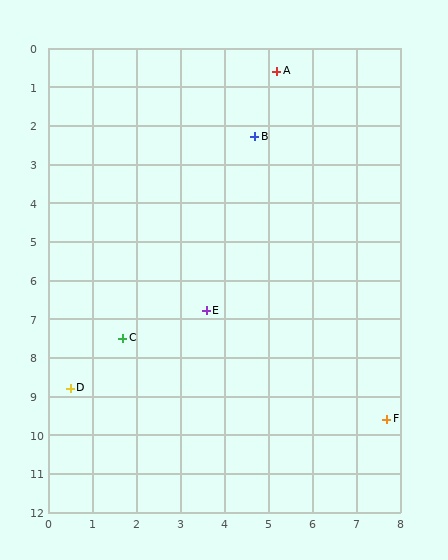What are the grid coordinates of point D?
Point D is at approximately (0.5, 8.8).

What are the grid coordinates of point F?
Point F is at approximately (7.7, 9.6).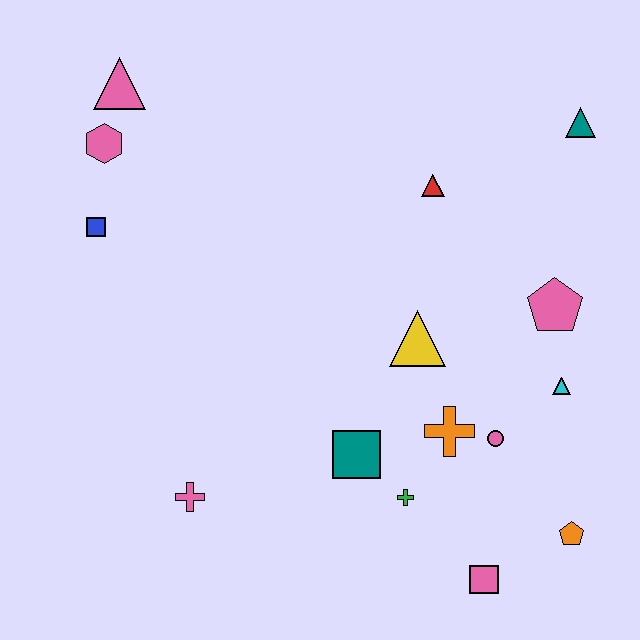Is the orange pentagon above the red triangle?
No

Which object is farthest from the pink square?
The pink triangle is farthest from the pink square.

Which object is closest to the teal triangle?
The red triangle is closest to the teal triangle.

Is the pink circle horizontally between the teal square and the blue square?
No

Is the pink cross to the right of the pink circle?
No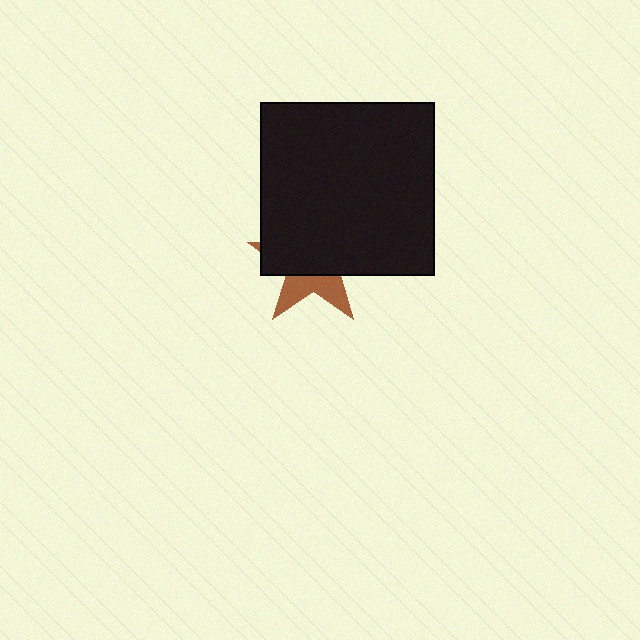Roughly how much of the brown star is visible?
A small part of it is visible (roughly 35%).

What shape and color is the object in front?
The object in front is a black square.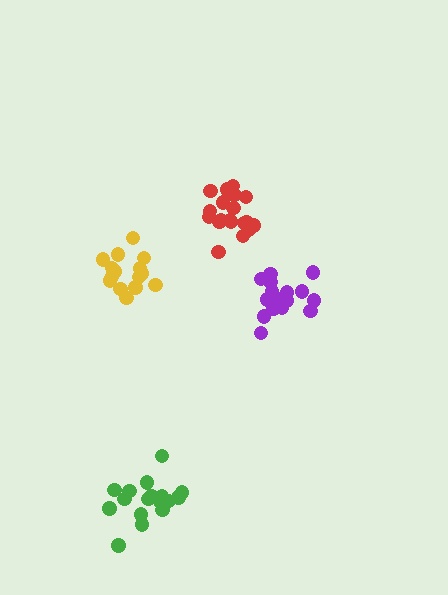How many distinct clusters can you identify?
There are 4 distinct clusters.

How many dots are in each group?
Group 1: 19 dots, Group 2: 19 dots, Group 3: 19 dots, Group 4: 15 dots (72 total).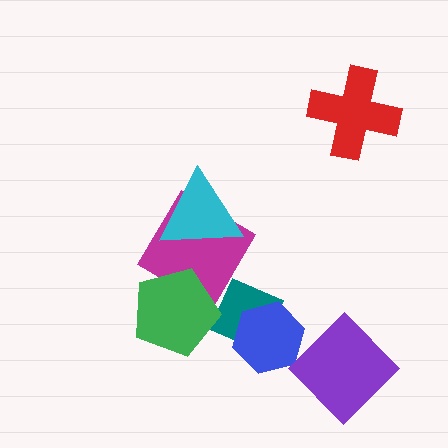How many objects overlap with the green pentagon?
2 objects overlap with the green pentagon.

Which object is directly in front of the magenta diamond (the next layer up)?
The green pentagon is directly in front of the magenta diamond.